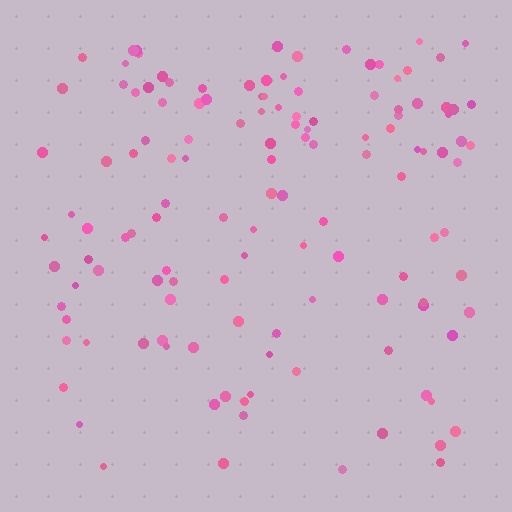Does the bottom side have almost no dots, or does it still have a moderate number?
Still a moderate number, just noticeably fewer than the top.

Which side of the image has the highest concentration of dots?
The top.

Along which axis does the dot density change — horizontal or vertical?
Vertical.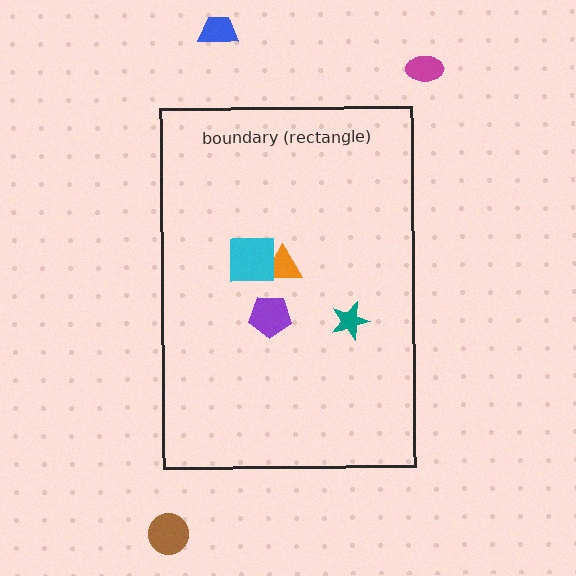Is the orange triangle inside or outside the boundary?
Inside.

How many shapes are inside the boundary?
4 inside, 3 outside.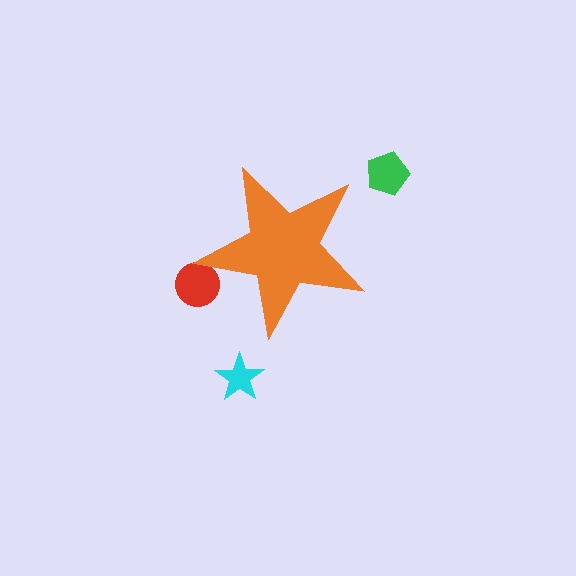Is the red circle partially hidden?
Yes, the red circle is partially hidden behind the orange star.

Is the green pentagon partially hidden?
No, the green pentagon is fully visible.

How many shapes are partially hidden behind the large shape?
1 shape is partially hidden.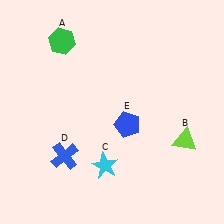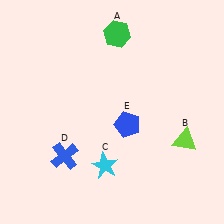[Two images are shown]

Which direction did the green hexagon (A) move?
The green hexagon (A) moved right.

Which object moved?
The green hexagon (A) moved right.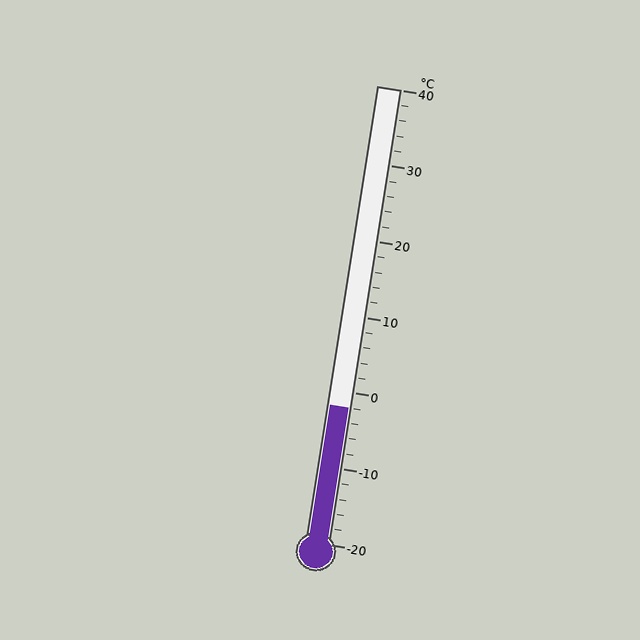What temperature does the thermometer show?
The thermometer shows approximately -2°C.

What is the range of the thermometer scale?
The thermometer scale ranges from -20°C to 40°C.